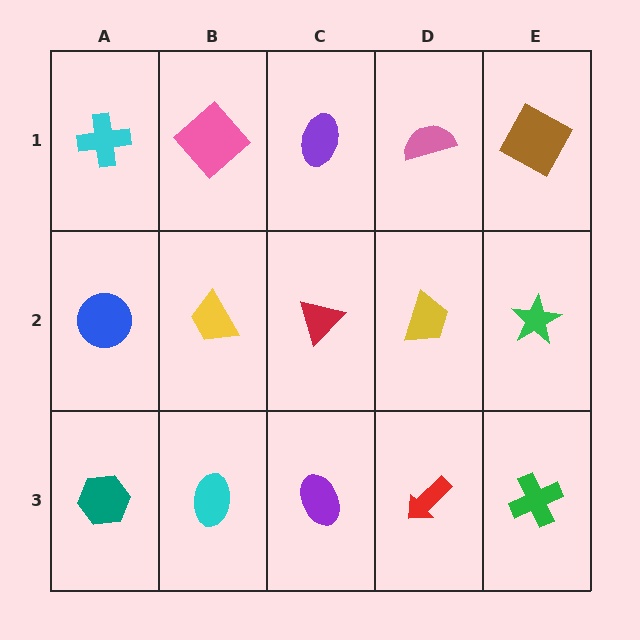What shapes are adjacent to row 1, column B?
A yellow trapezoid (row 2, column B), a cyan cross (row 1, column A), a purple ellipse (row 1, column C).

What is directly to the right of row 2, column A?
A yellow trapezoid.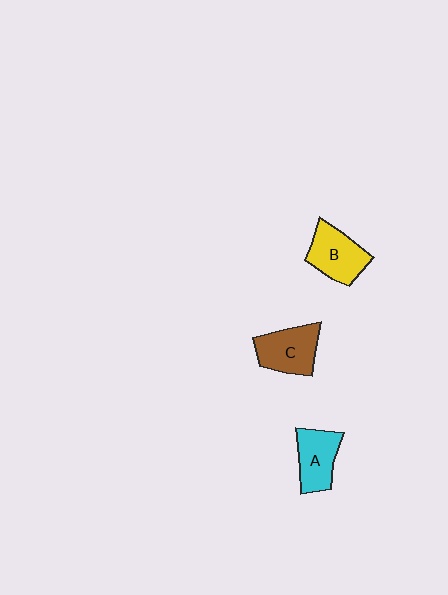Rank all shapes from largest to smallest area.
From largest to smallest: B (yellow), C (brown), A (cyan).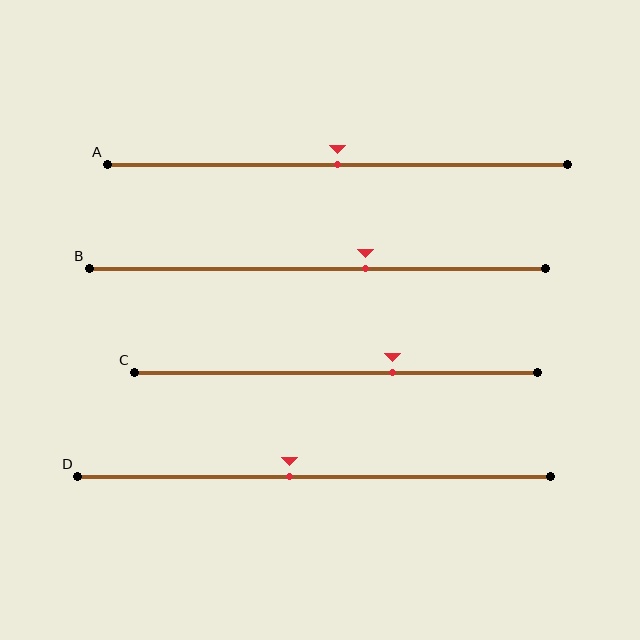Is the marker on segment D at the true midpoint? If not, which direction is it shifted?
No, the marker on segment D is shifted to the left by about 5% of the segment length.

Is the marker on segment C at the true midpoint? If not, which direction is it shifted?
No, the marker on segment C is shifted to the right by about 14% of the segment length.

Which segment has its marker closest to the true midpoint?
Segment A has its marker closest to the true midpoint.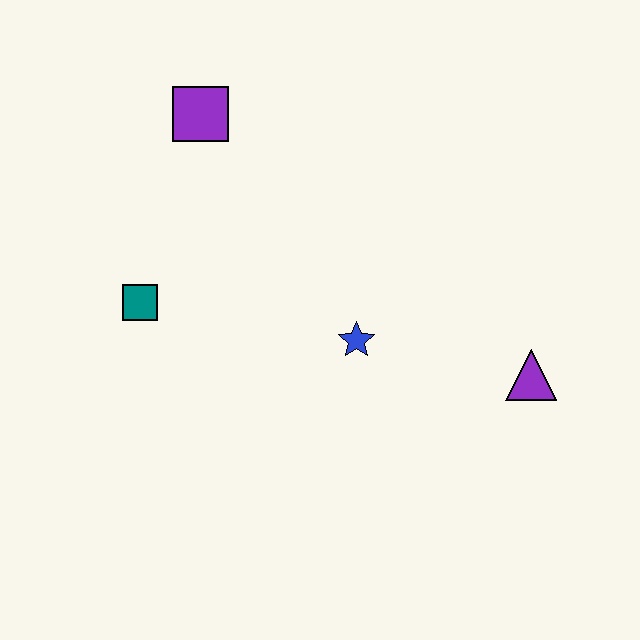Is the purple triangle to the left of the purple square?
No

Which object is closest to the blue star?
The purple triangle is closest to the blue star.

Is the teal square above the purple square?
No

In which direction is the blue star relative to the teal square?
The blue star is to the right of the teal square.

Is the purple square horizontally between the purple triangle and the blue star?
No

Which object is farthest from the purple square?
The purple triangle is farthest from the purple square.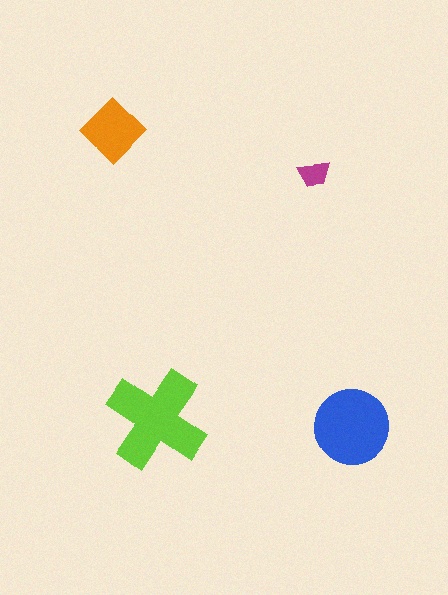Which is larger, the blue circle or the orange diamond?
The blue circle.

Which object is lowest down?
The blue circle is bottommost.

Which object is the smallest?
The magenta trapezoid.